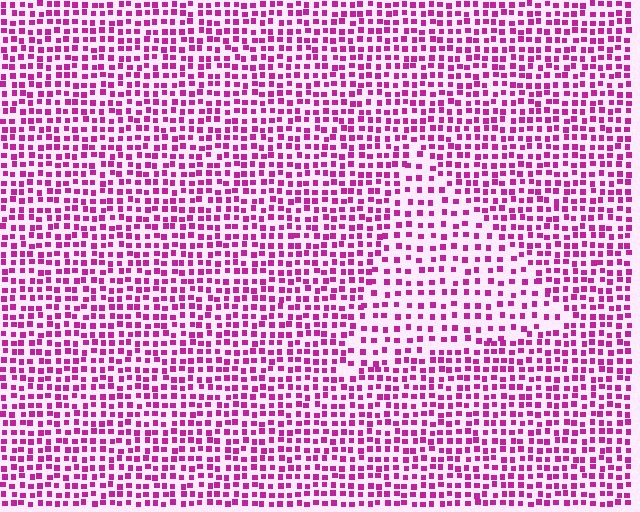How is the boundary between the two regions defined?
The boundary is defined by a change in element density (approximately 1.7x ratio). All elements are the same color, size, and shape.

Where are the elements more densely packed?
The elements are more densely packed outside the triangle boundary.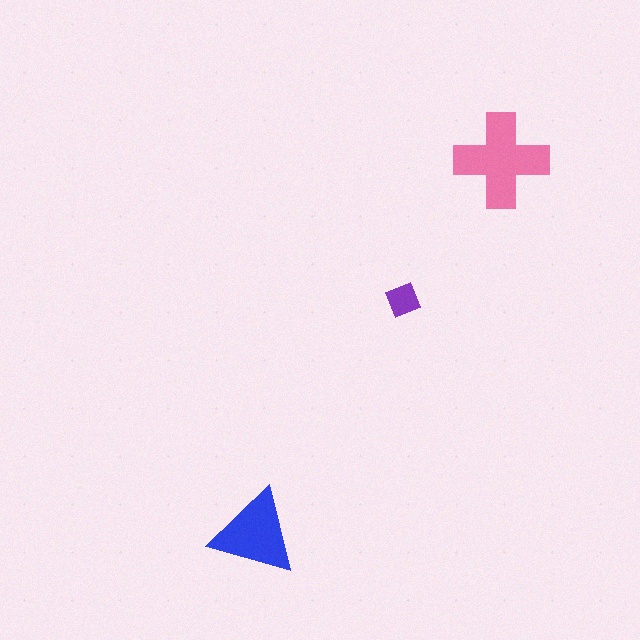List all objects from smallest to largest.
The purple square, the blue triangle, the pink cross.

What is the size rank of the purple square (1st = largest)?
3rd.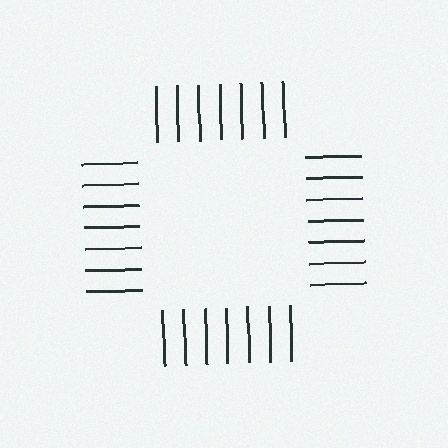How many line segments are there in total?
28 — 7 along each of the 4 edges.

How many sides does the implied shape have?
4 sides — the line-ends trace a square.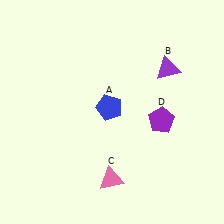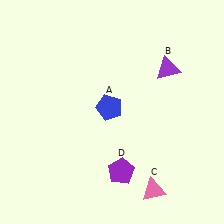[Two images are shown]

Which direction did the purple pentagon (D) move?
The purple pentagon (D) moved down.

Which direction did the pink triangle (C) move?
The pink triangle (C) moved right.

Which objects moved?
The objects that moved are: the pink triangle (C), the purple pentagon (D).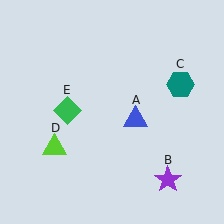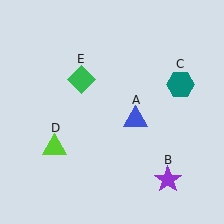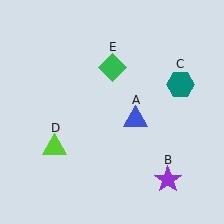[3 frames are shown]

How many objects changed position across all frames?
1 object changed position: green diamond (object E).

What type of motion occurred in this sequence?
The green diamond (object E) rotated clockwise around the center of the scene.